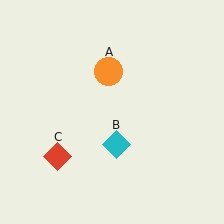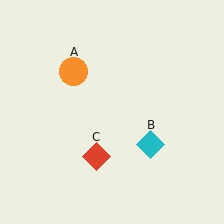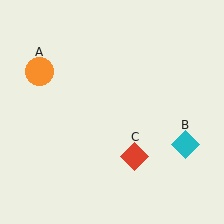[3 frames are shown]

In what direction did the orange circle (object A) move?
The orange circle (object A) moved left.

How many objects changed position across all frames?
3 objects changed position: orange circle (object A), cyan diamond (object B), red diamond (object C).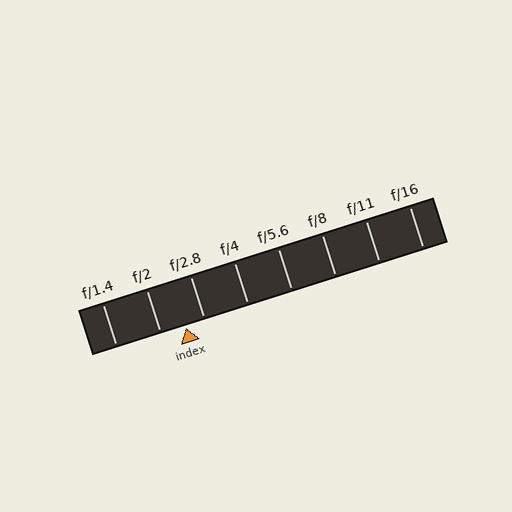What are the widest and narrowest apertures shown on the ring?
The widest aperture shown is f/1.4 and the narrowest is f/16.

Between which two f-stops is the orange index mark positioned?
The index mark is between f/2 and f/2.8.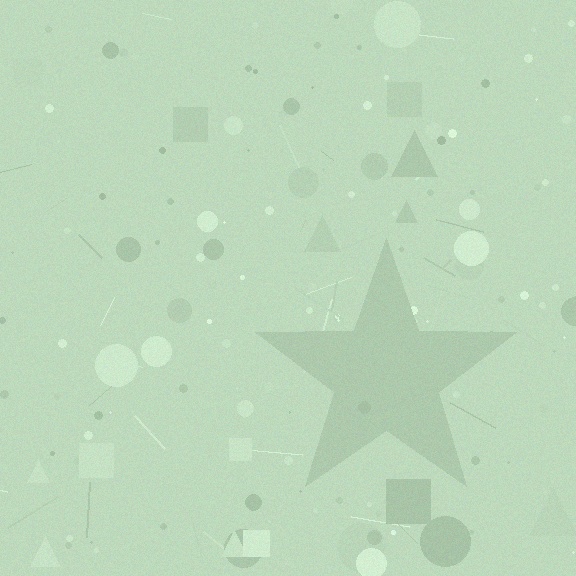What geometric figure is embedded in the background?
A star is embedded in the background.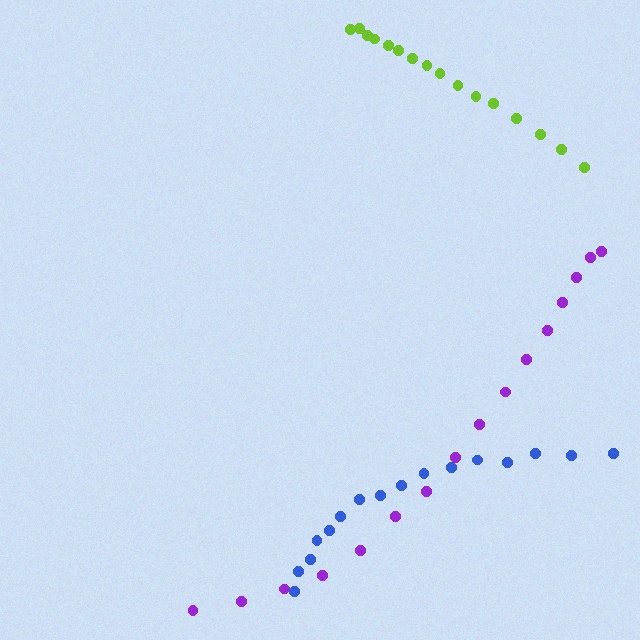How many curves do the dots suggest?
There are 3 distinct paths.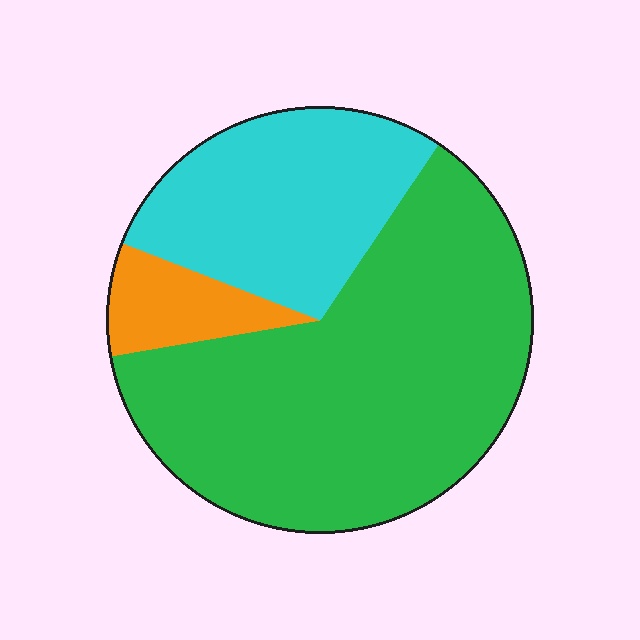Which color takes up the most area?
Green, at roughly 65%.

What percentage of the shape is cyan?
Cyan covers about 30% of the shape.